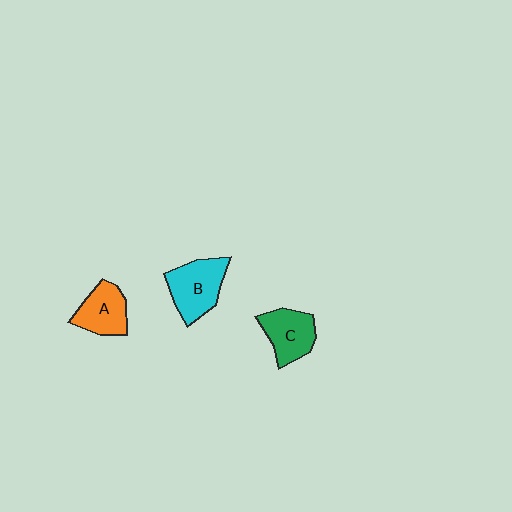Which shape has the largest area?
Shape B (cyan).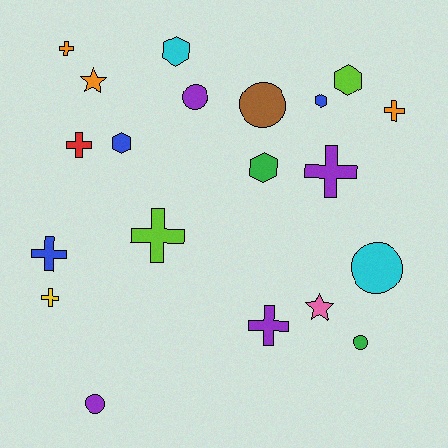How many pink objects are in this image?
There is 1 pink object.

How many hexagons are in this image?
There are 5 hexagons.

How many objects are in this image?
There are 20 objects.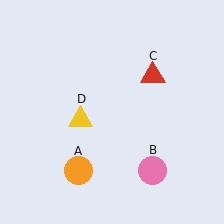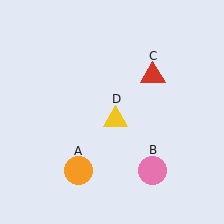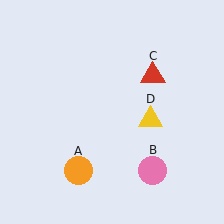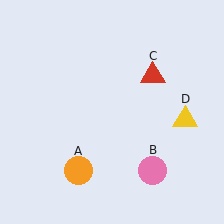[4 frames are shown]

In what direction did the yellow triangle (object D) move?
The yellow triangle (object D) moved right.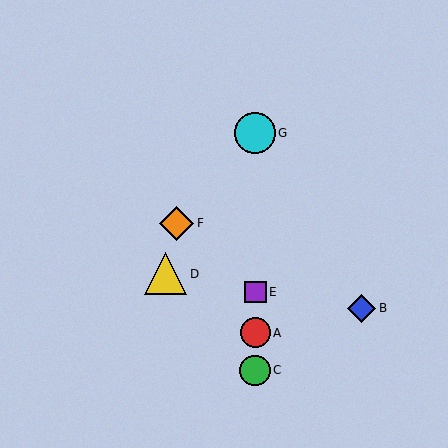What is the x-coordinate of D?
Object D is at x≈166.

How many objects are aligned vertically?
4 objects (A, C, E, G) are aligned vertically.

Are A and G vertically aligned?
Yes, both are at x≈255.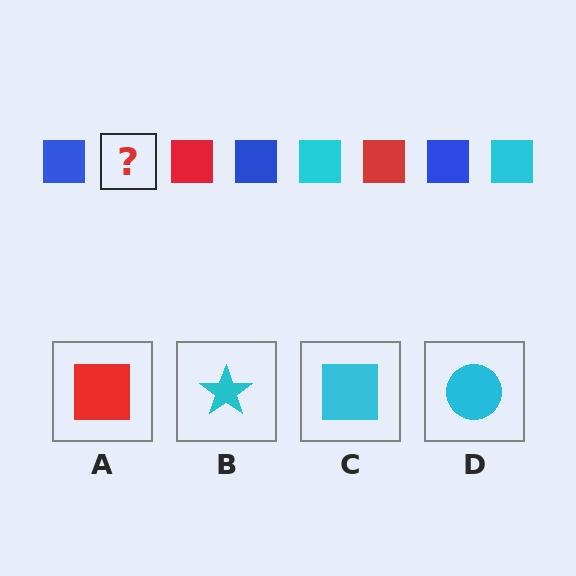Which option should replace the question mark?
Option C.